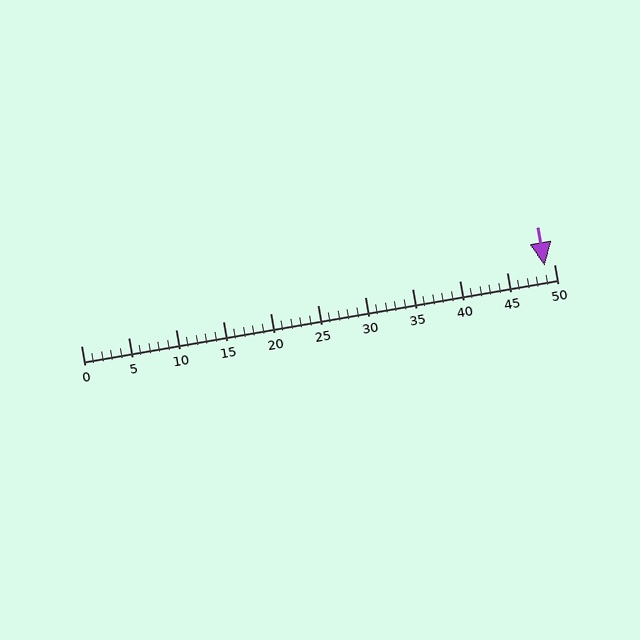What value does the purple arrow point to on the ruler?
The purple arrow points to approximately 49.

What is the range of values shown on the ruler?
The ruler shows values from 0 to 50.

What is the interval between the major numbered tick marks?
The major tick marks are spaced 5 units apart.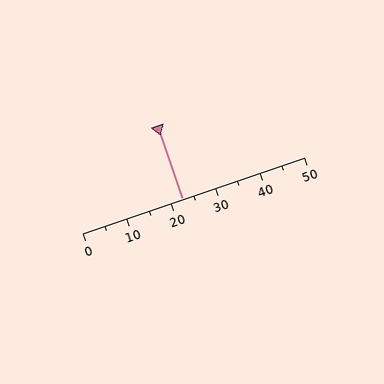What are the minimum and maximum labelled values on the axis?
The axis runs from 0 to 50.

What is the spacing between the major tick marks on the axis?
The major ticks are spaced 10 apart.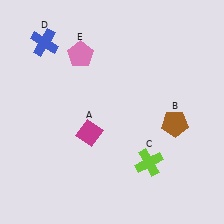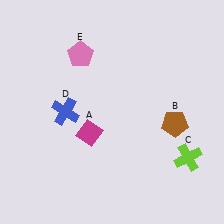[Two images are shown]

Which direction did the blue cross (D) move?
The blue cross (D) moved down.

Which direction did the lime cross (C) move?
The lime cross (C) moved right.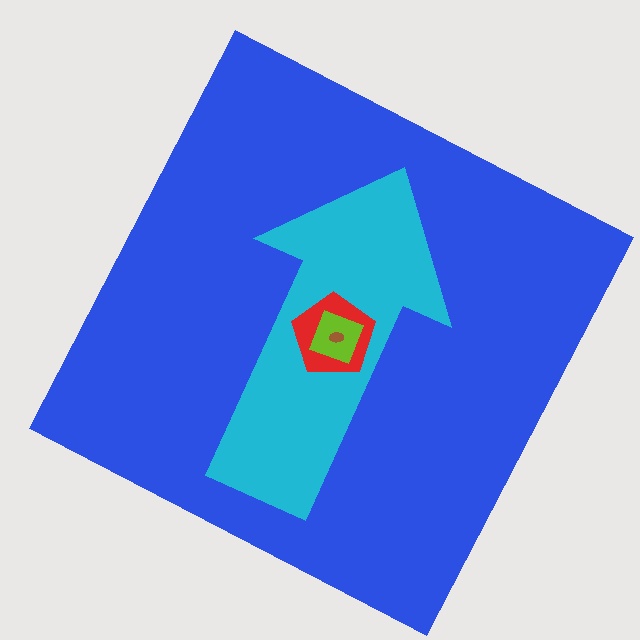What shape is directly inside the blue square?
The cyan arrow.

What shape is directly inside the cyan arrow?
The red pentagon.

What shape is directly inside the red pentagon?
The lime diamond.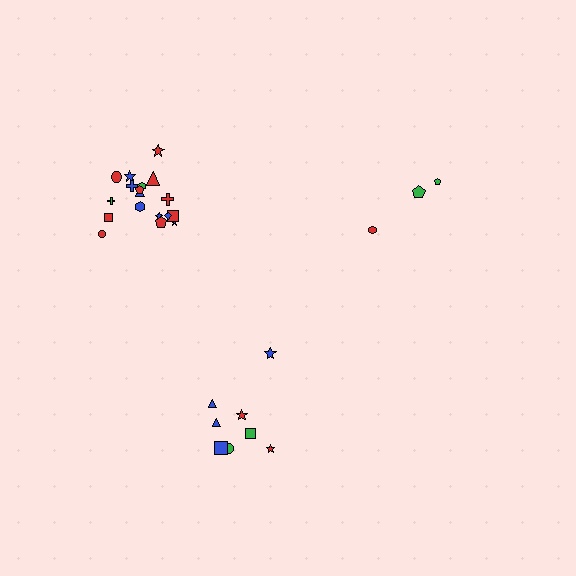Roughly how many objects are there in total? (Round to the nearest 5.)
Roughly 30 objects in total.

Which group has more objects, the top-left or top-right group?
The top-left group.